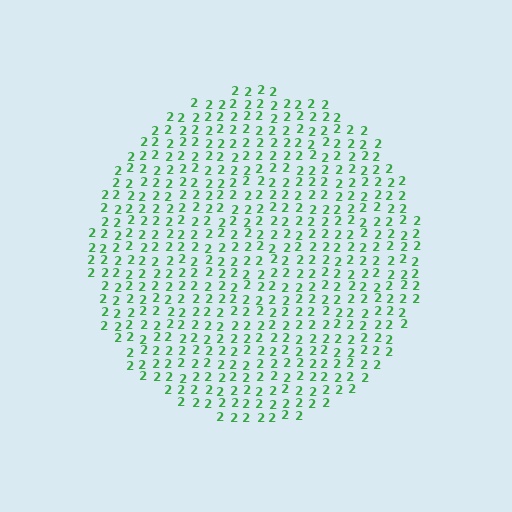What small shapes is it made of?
It is made of small digit 2's.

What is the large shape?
The large shape is a circle.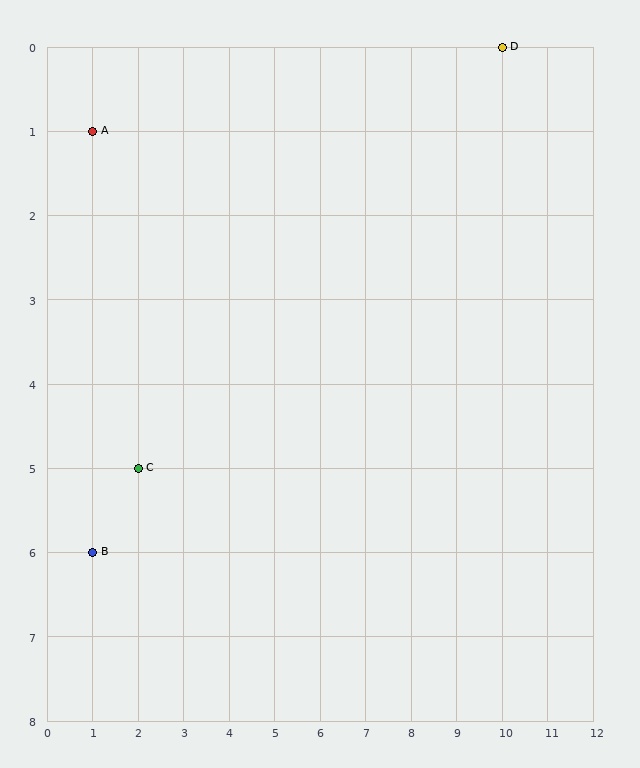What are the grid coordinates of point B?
Point B is at grid coordinates (1, 6).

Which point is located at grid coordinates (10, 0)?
Point D is at (10, 0).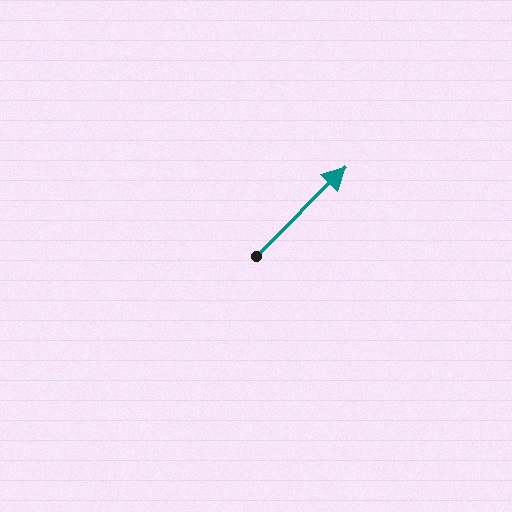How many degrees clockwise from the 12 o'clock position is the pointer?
Approximately 45 degrees.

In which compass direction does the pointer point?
Northeast.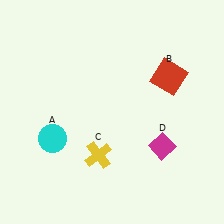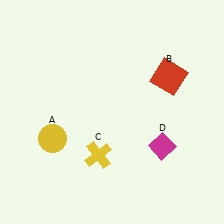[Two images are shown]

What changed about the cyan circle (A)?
In Image 1, A is cyan. In Image 2, it changed to yellow.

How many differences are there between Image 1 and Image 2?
There is 1 difference between the two images.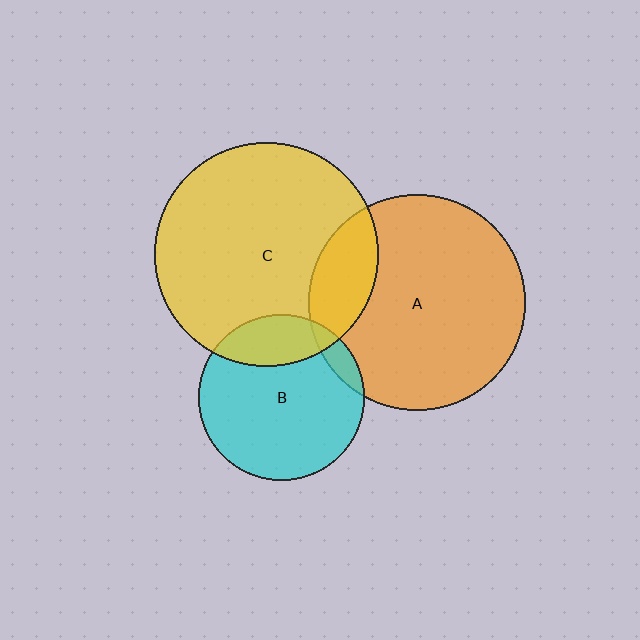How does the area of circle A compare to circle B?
Approximately 1.7 times.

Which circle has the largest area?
Circle C (yellow).